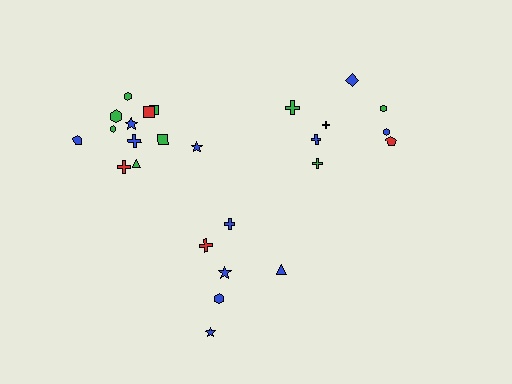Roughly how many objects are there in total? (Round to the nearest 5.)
Roughly 25 objects in total.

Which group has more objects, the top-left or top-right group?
The top-left group.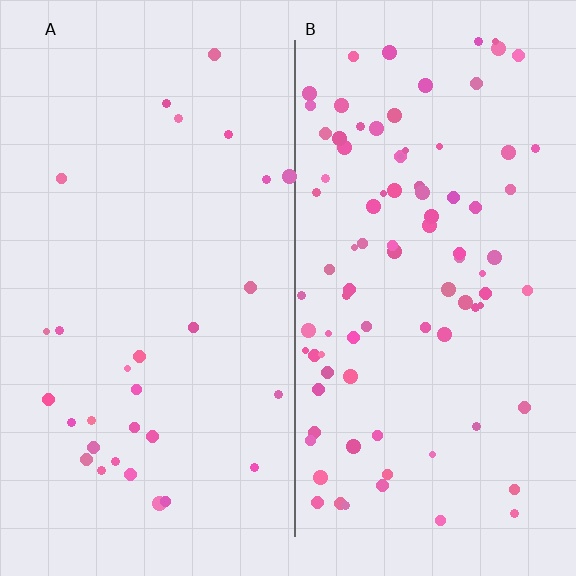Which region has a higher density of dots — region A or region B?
B (the right).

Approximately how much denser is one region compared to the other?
Approximately 3.1× — region B over region A.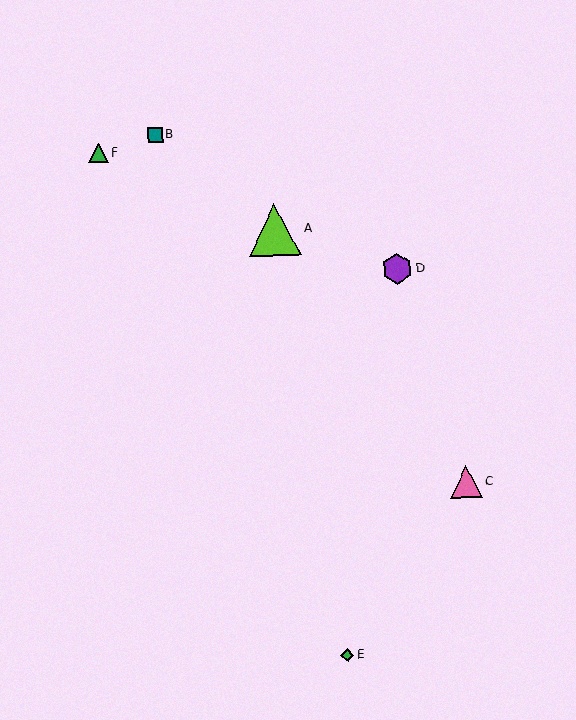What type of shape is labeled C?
Shape C is a pink triangle.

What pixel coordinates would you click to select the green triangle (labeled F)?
Click at (99, 153) to select the green triangle F.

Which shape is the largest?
The lime triangle (labeled A) is the largest.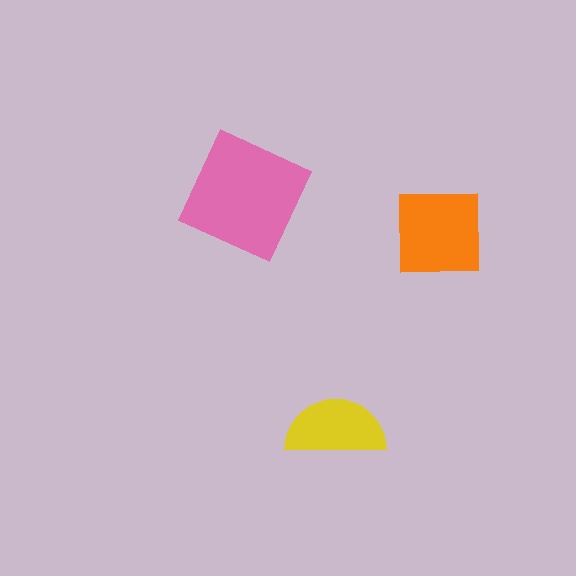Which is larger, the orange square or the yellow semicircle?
The orange square.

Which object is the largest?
The pink square.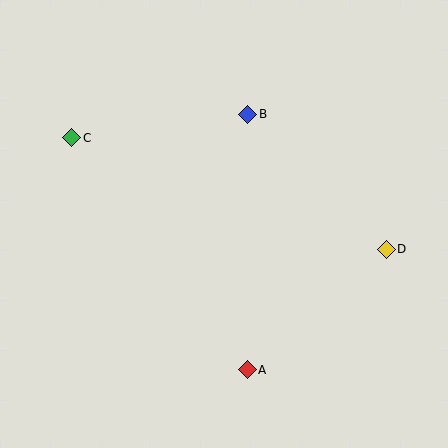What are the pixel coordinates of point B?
Point B is at (248, 114).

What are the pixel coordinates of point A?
Point A is at (247, 370).